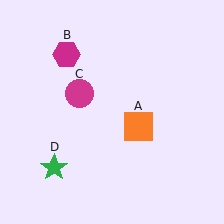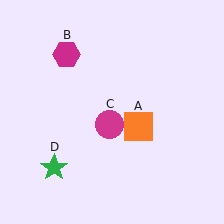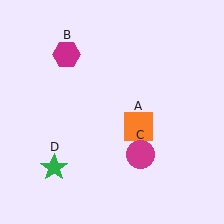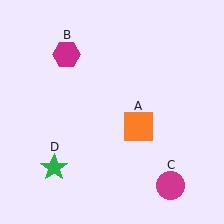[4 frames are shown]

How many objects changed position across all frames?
1 object changed position: magenta circle (object C).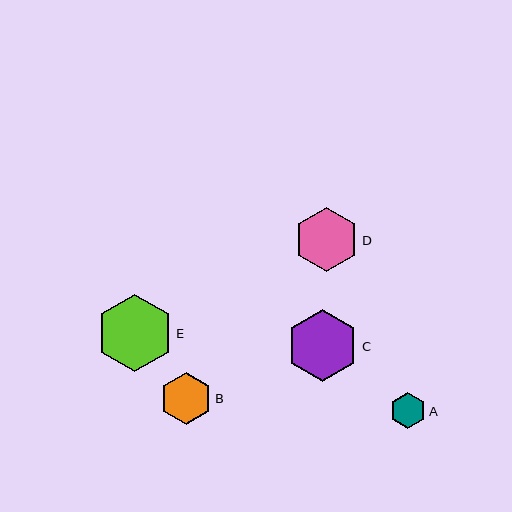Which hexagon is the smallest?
Hexagon A is the smallest with a size of approximately 36 pixels.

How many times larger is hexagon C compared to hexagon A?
Hexagon C is approximately 2.0 times the size of hexagon A.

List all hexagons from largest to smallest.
From largest to smallest: E, C, D, B, A.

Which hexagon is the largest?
Hexagon E is the largest with a size of approximately 78 pixels.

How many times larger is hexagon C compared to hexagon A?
Hexagon C is approximately 2.0 times the size of hexagon A.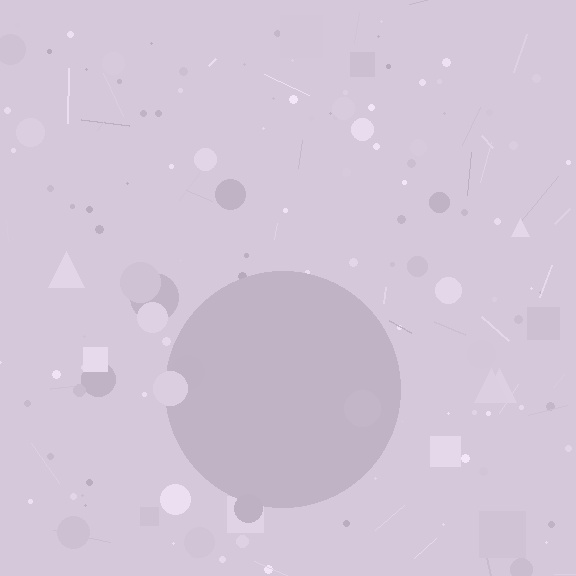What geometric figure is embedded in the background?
A circle is embedded in the background.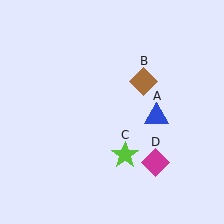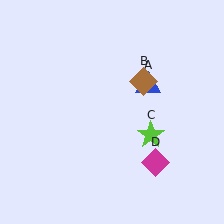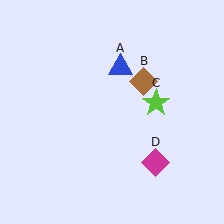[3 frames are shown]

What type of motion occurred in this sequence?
The blue triangle (object A), lime star (object C) rotated counterclockwise around the center of the scene.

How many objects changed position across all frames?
2 objects changed position: blue triangle (object A), lime star (object C).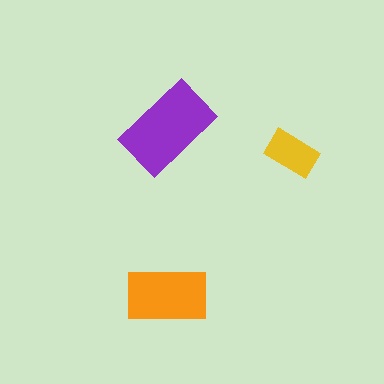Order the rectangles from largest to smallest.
the purple one, the orange one, the yellow one.